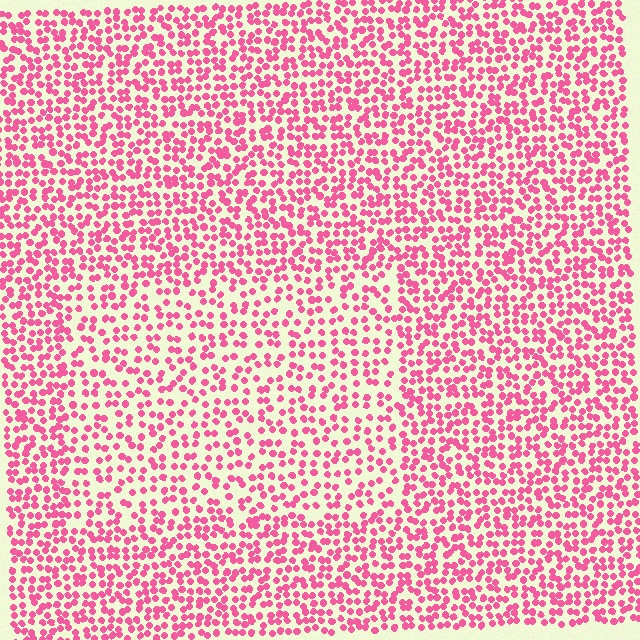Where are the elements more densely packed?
The elements are more densely packed outside the rectangle boundary.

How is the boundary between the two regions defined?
The boundary is defined by a change in element density (approximately 1.5x ratio). All elements are the same color, size, and shape.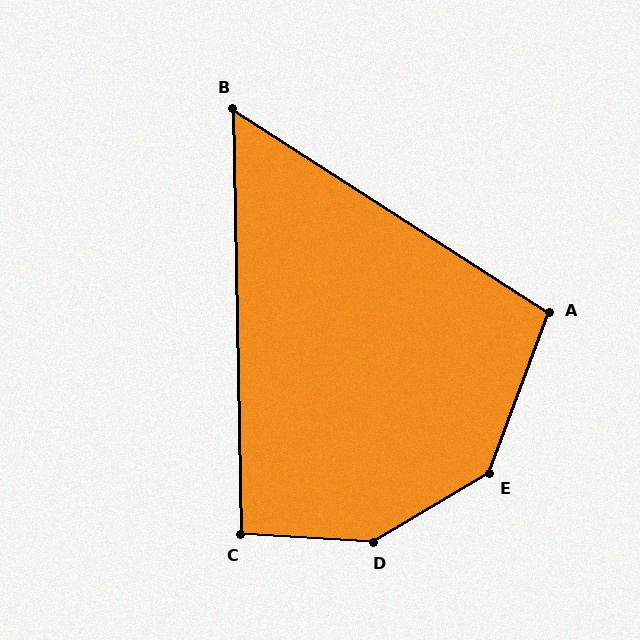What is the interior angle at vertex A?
Approximately 103 degrees (obtuse).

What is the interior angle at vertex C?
Approximately 95 degrees (approximately right).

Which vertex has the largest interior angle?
D, at approximately 146 degrees.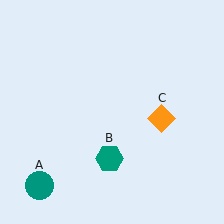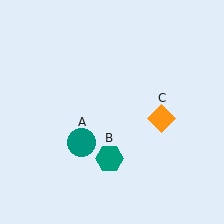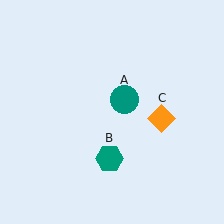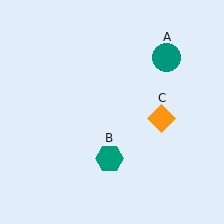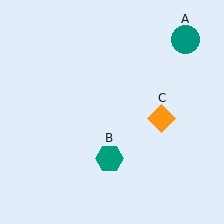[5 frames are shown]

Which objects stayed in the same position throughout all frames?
Teal hexagon (object B) and orange diamond (object C) remained stationary.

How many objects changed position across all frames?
1 object changed position: teal circle (object A).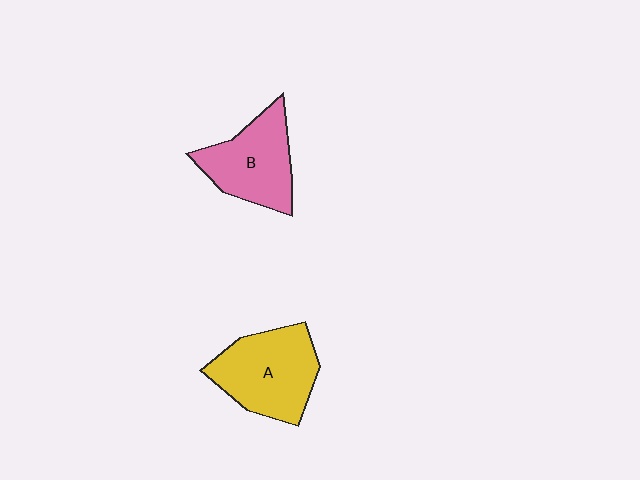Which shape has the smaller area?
Shape B (pink).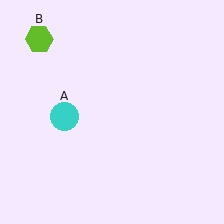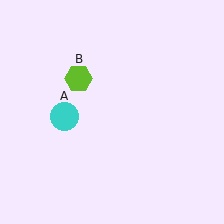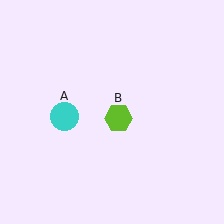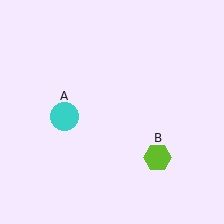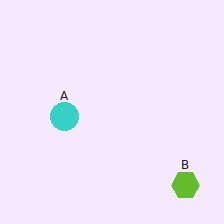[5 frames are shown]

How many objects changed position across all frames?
1 object changed position: lime hexagon (object B).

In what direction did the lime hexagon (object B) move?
The lime hexagon (object B) moved down and to the right.